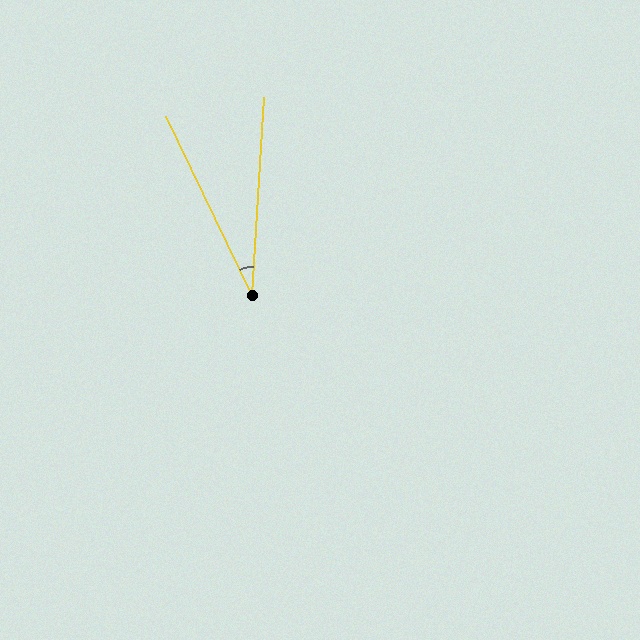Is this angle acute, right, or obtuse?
It is acute.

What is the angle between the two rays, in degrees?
Approximately 29 degrees.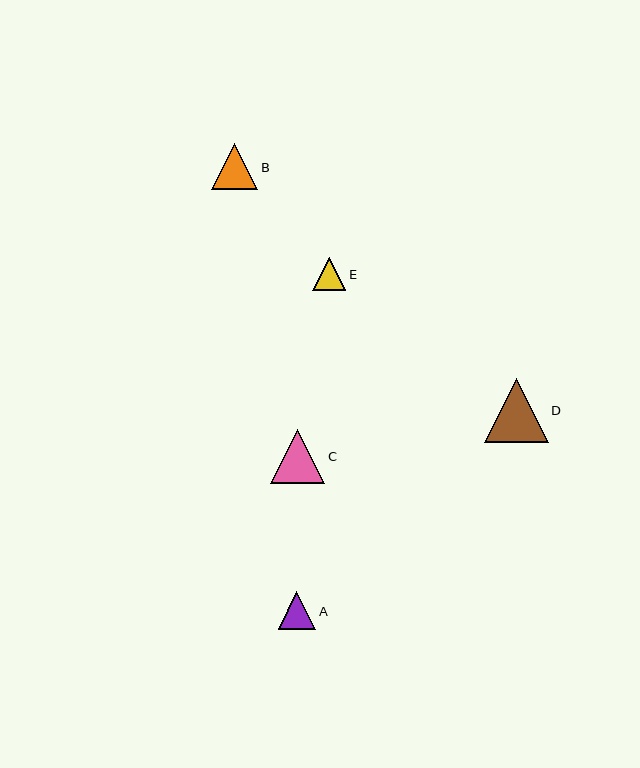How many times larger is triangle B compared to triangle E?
Triangle B is approximately 1.4 times the size of triangle E.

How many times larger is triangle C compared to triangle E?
Triangle C is approximately 1.6 times the size of triangle E.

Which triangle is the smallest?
Triangle E is the smallest with a size of approximately 33 pixels.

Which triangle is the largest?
Triangle D is the largest with a size of approximately 64 pixels.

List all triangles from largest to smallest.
From largest to smallest: D, C, B, A, E.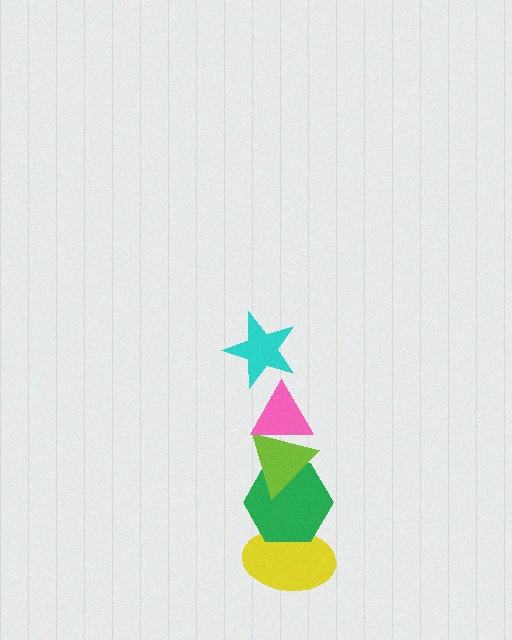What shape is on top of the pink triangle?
The cyan star is on top of the pink triangle.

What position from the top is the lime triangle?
The lime triangle is 3rd from the top.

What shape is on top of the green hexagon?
The lime triangle is on top of the green hexagon.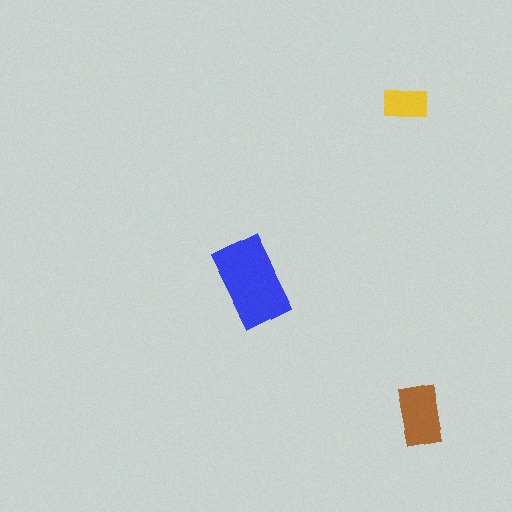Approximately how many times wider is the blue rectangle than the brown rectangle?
About 1.5 times wider.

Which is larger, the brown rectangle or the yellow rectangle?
The brown one.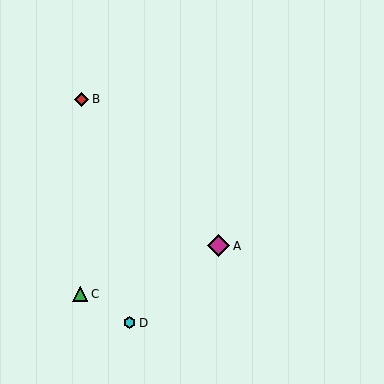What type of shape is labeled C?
Shape C is a green triangle.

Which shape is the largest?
The magenta diamond (labeled A) is the largest.